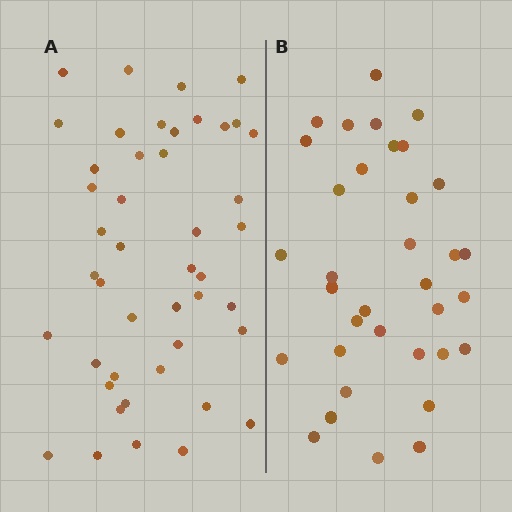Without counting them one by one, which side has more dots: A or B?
Region A (the left region) has more dots.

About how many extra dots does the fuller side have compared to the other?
Region A has roughly 10 or so more dots than region B.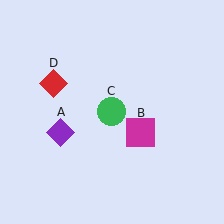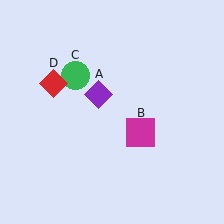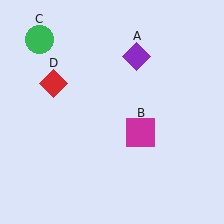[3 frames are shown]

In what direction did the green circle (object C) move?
The green circle (object C) moved up and to the left.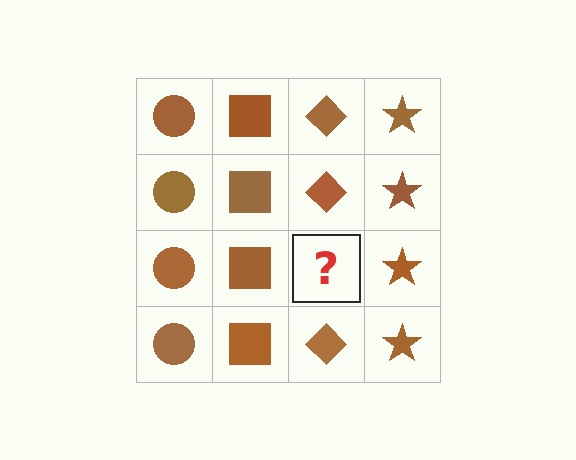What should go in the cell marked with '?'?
The missing cell should contain a brown diamond.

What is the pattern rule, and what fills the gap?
The rule is that each column has a consistent shape. The gap should be filled with a brown diamond.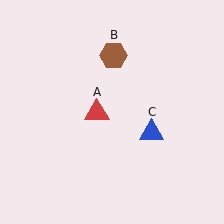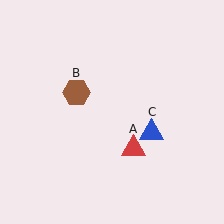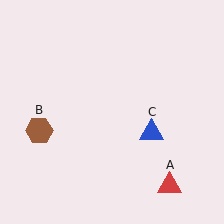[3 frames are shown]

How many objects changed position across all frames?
2 objects changed position: red triangle (object A), brown hexagon (object B).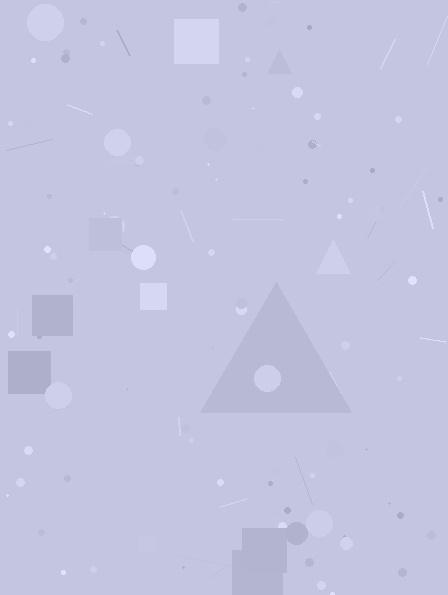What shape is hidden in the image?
A triangle is hidden in the image.